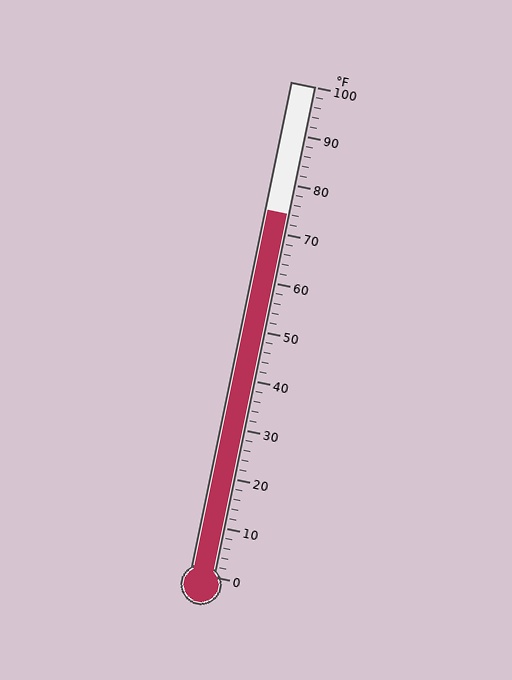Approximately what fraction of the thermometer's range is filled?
The thermometer is filled to approximately 75% of its range.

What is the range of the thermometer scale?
The thermometer scale ranges from 0°F to 100°F.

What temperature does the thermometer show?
The thermometer shows approximately 74°F.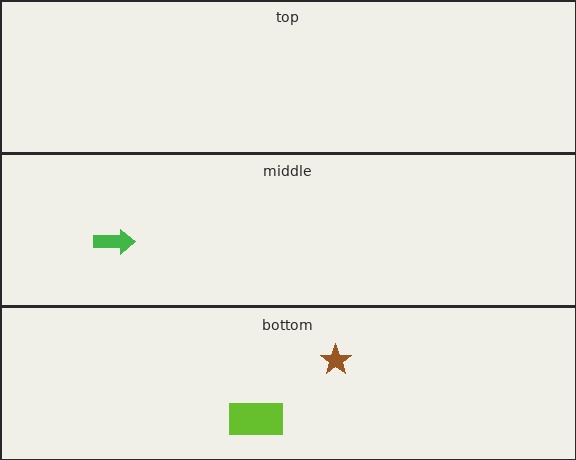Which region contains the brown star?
The bottom region.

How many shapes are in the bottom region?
2.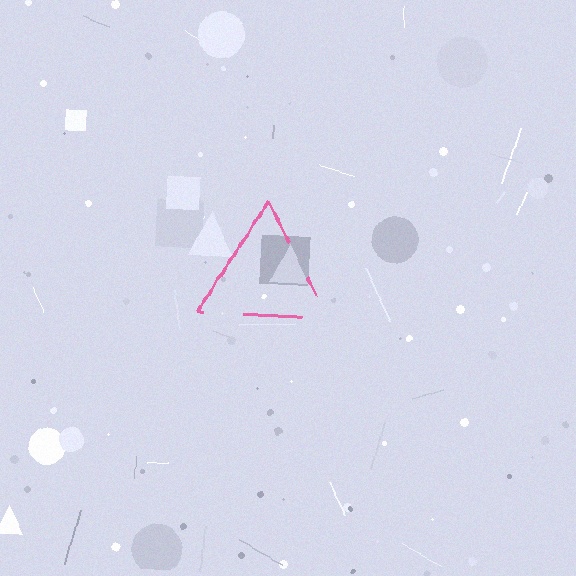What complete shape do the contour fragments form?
The contour fragments form a triangle.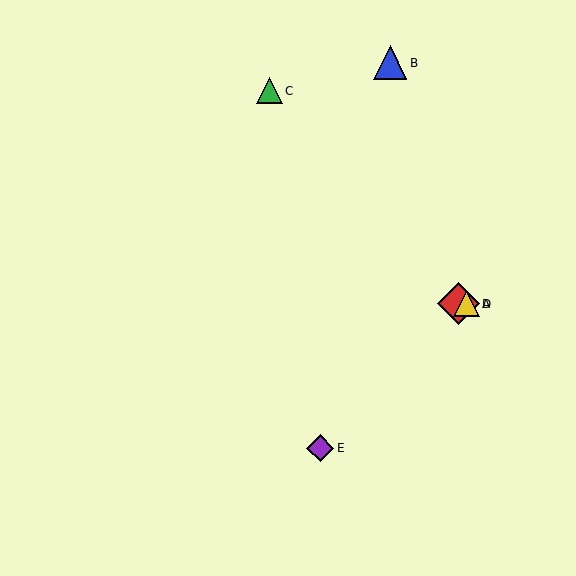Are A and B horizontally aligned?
No, A is at y≈304 and B is at y≈63.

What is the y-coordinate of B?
Object B is at y≈63.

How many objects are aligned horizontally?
2 objects (A, D) are aligned horizontally.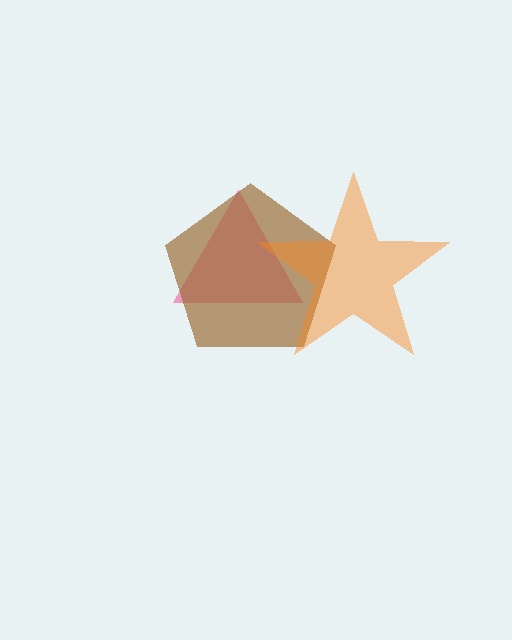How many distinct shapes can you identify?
There are 3 distinct shapes: a pink triangle, a brown pentagon, an orange star.